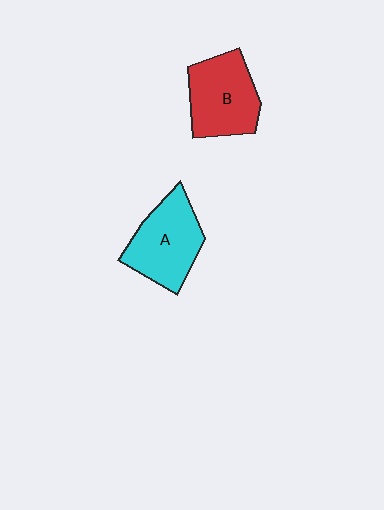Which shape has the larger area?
Shape A (cyan).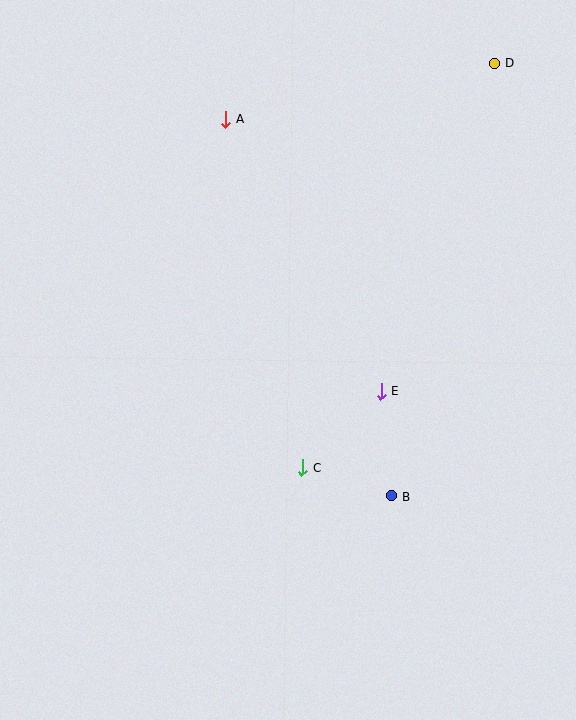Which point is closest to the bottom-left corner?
Point C is closest to the bottom-left corner.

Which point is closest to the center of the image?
Point E at (381, 391) is closest to the center.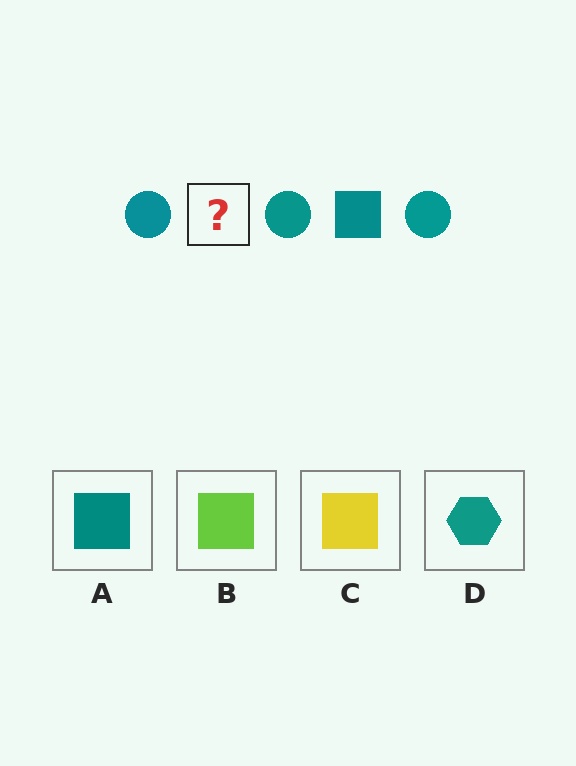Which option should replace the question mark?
Option A.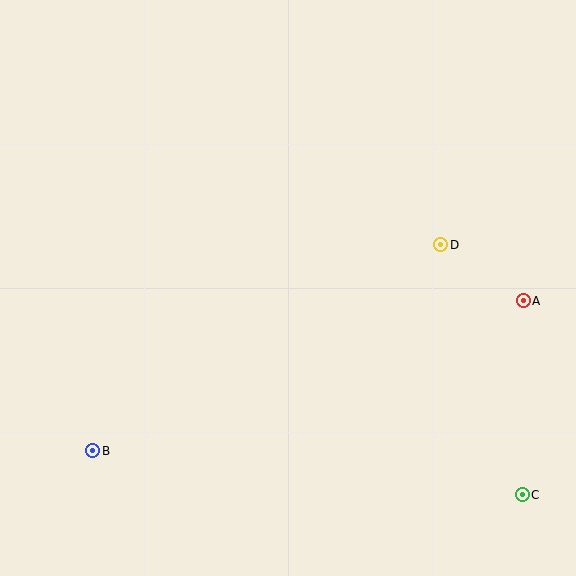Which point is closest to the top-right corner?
Point D is closest to the top-right corner.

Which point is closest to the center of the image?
Point D at (441, 245) is closest to the center.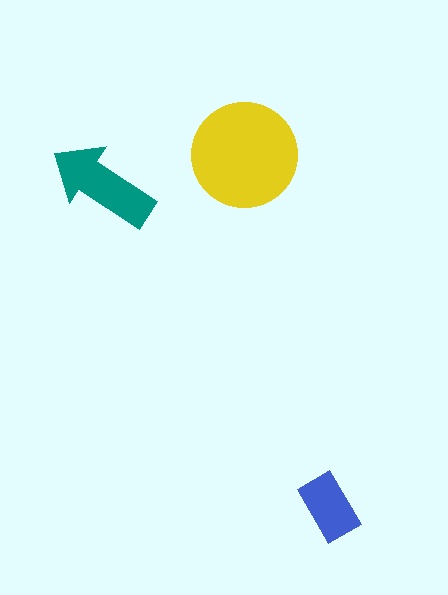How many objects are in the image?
There are 3 objects in the image.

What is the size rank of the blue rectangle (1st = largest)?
3rd.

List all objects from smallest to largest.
The blue rectangle, the teal arrow, the yellow circle.